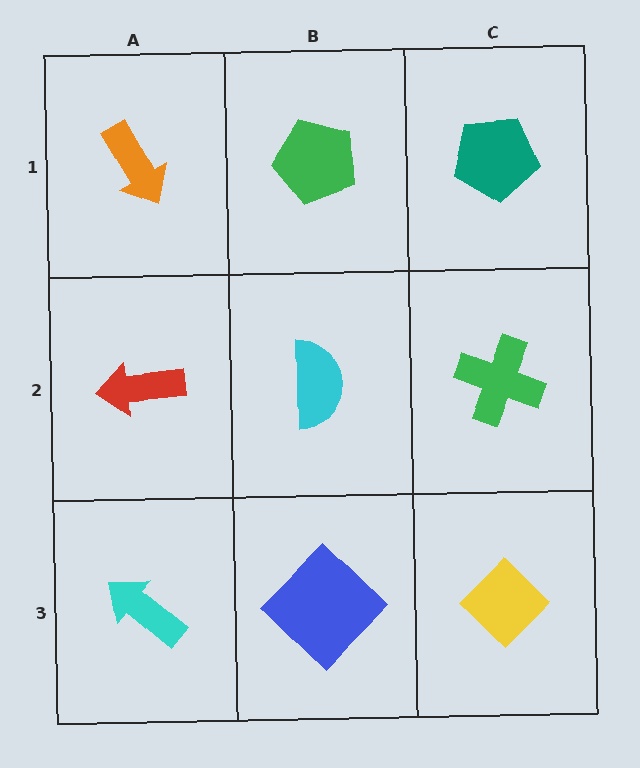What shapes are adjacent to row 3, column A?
A red arrow (row 2, column A), a blue diamond (row 3, column B).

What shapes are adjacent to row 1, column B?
A cyan semicircle (row 2, column B), an orange arrow (row 1, column A), a teal pentagon (row 1, column C).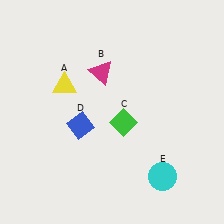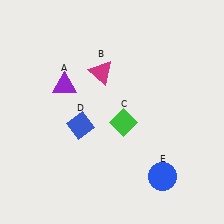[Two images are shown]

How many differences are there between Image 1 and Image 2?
There are 2 differences between the two images.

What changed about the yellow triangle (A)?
In Image 1, A is yellow. In Image 2, it changed to purple.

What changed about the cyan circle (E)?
In Image 1, E is cyan. In Image 2, it changed to blue.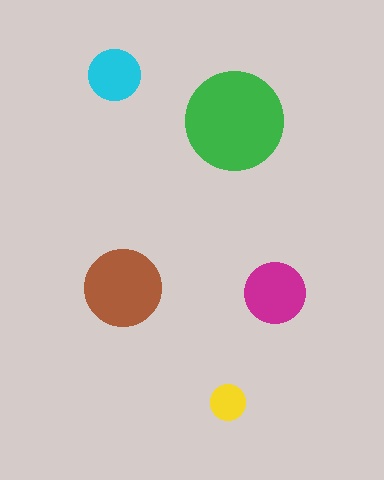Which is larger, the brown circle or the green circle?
The green one.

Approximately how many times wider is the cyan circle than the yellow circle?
About 1.5 times wider.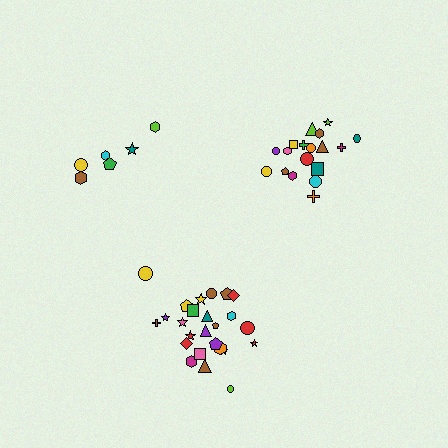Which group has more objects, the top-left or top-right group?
The top-right group.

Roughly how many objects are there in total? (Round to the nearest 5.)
Roughly 50 objects in total.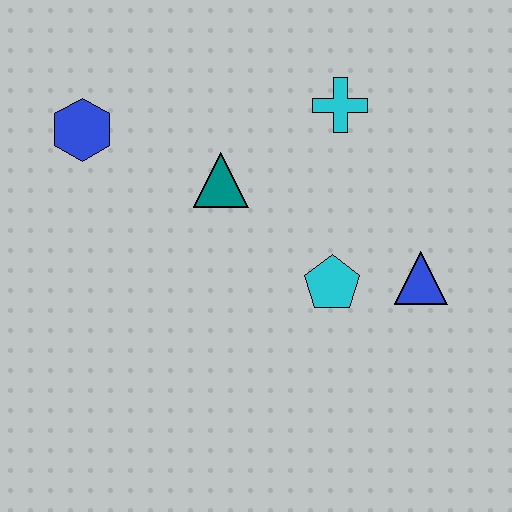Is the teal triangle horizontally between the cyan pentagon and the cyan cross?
No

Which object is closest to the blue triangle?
The cyan pentagon is closest to the blue triangle.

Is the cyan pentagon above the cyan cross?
No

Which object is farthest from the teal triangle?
The blue triangle is farthest from the teal triangle.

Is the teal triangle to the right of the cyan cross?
No